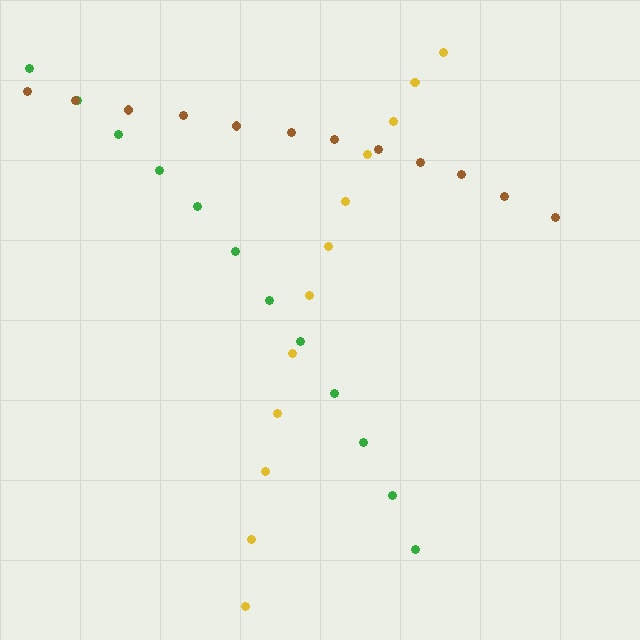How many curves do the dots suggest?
There are 3 distinct paths.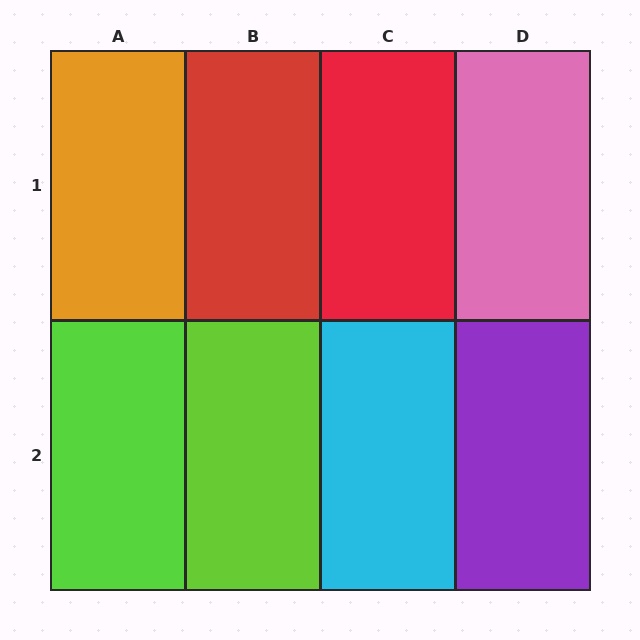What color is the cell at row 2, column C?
Cyan.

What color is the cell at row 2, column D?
Purple.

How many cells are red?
2 cells are red.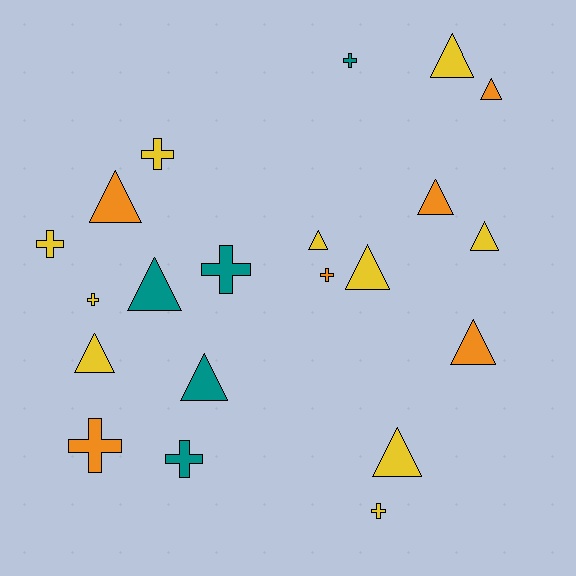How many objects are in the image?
There are 21 objects.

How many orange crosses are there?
There are 2 orange crosses.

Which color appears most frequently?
Yellow, with 10 objects.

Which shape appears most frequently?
Triangle, with 12 objects.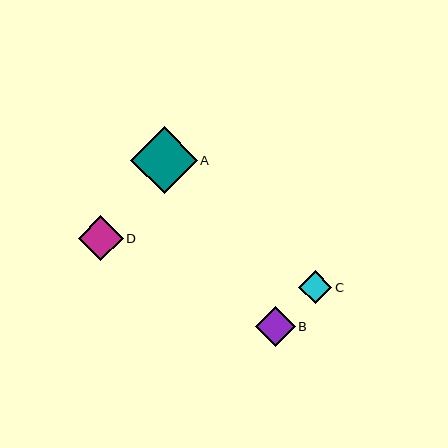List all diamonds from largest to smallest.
From largest to smallest: A, D, B, C.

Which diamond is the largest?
Diamond A is the largest with a size of approximately 66 pixels.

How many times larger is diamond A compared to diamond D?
Diamond A is approximately 1.5 times the size of diamond D.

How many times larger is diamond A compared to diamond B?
Diamond A is approximately 1.7 times the size of diamond B.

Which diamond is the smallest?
Diamond C is the smallest with a size of approximately 33 pixels.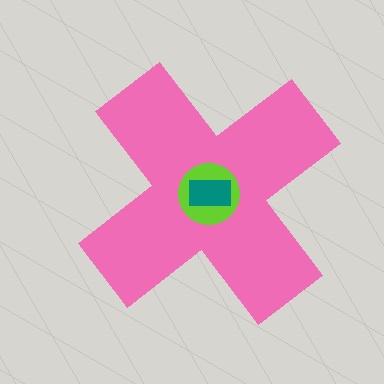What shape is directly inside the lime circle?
The teal rectangle.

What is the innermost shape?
The teal rectangle.